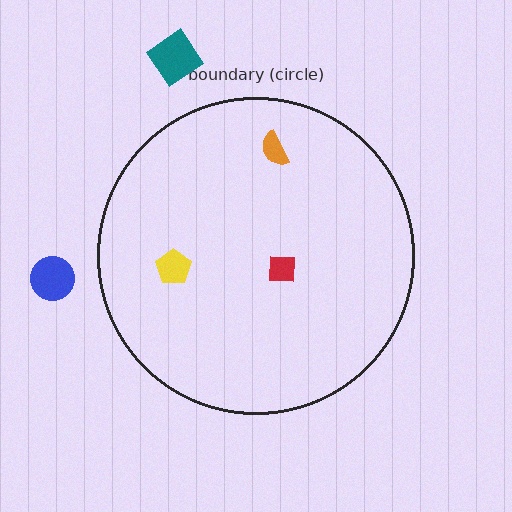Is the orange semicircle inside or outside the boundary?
Inside.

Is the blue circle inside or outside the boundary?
Outside.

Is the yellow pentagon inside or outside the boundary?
Inside.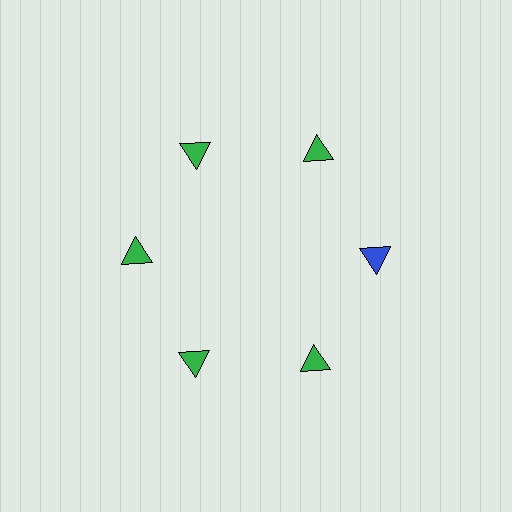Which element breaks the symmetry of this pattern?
The blue triangle at roughly the 3 o'clock position breaks the symmetry. All other shapes are green triangles.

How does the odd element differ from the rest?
It has a different color: blue instead of green.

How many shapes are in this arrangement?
There are 6 shapes arranged in a ring pattern.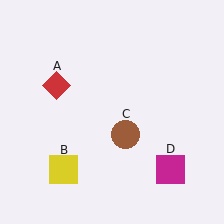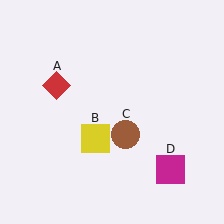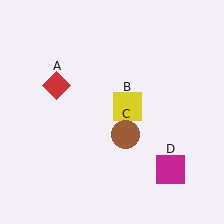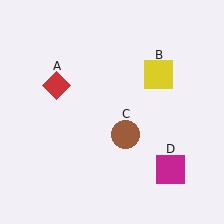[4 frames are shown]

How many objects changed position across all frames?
1 object changed position: yellow square (object B).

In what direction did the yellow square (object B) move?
The yellow square (object B) moved up and to the right.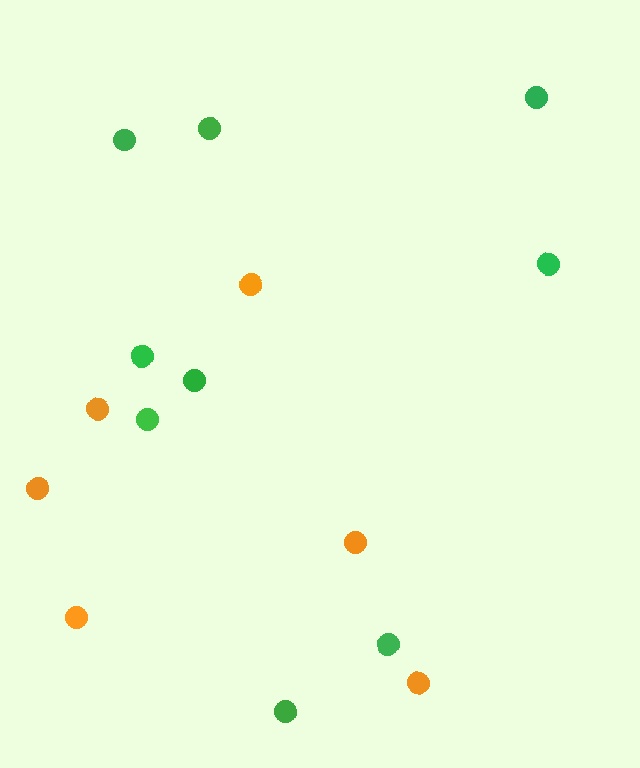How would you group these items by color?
There are 2 groups: one group of green circles (9) and one group of orange circles (6).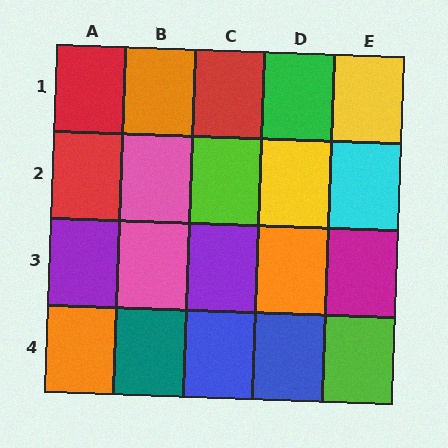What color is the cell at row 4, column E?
Lime.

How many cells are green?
1 cell is green.